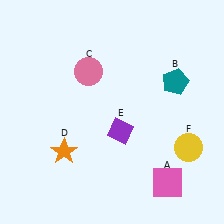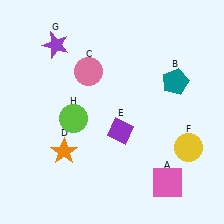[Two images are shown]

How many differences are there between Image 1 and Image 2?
There are 2 differences between the two images.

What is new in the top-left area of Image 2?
A purple star (G) was added in the top-left area of Image 2.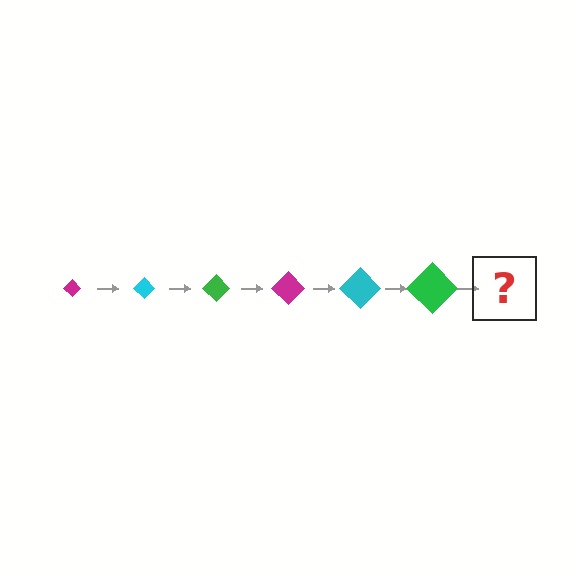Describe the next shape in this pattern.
It should be a magenta diamond, larger than the previous one.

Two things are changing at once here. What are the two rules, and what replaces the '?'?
The two rules are that the diamond grows larger each step and the color cycles through magenta, cyan, and green. The '?' should be a magenta diamond, larger than the previous one.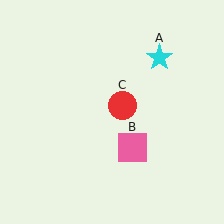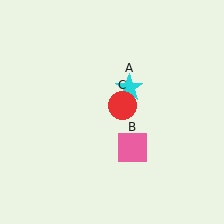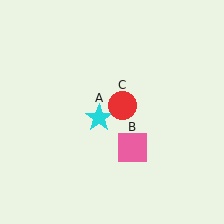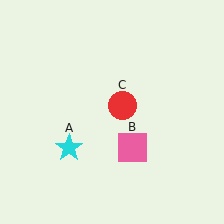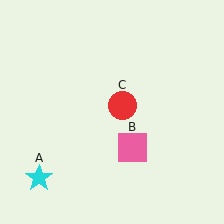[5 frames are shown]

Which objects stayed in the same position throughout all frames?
Pink square (object B) and red circle (object C) remained stationary.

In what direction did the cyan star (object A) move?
The cyan star (object A) moved down and to the left.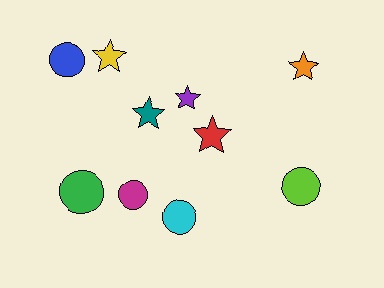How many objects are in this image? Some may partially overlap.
There are 10 objects.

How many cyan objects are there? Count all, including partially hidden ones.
There is 1 cyan object.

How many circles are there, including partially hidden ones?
There are 5 circles.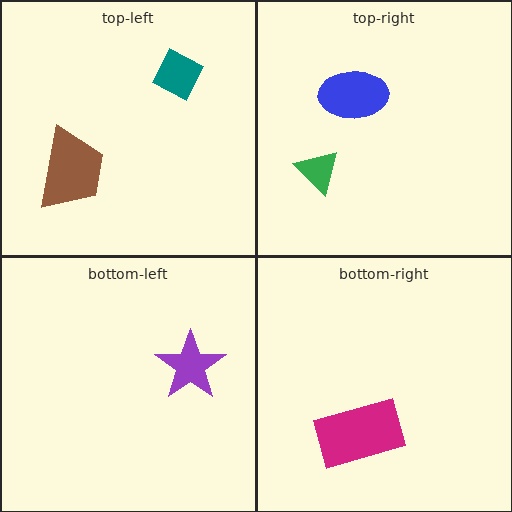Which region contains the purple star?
The bottom-left region.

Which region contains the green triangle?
The top-right region.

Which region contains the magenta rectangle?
The bottom-right region.